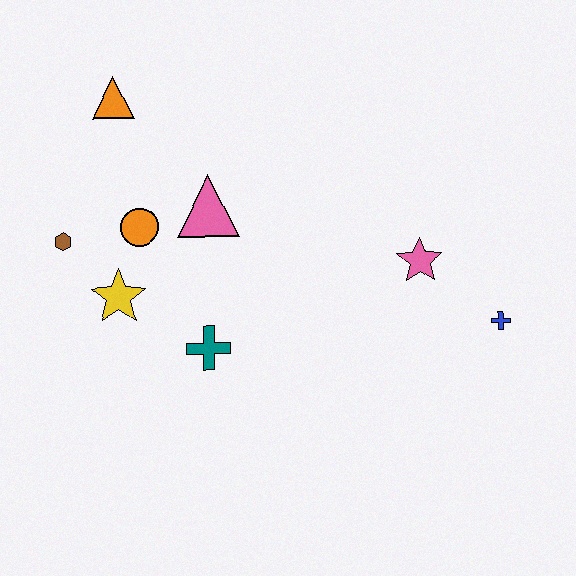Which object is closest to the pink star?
The blue cross is closest to the pink star.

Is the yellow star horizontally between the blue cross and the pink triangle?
No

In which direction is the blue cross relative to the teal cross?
The blue cross is to the right of the teal cross.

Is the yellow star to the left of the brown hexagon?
No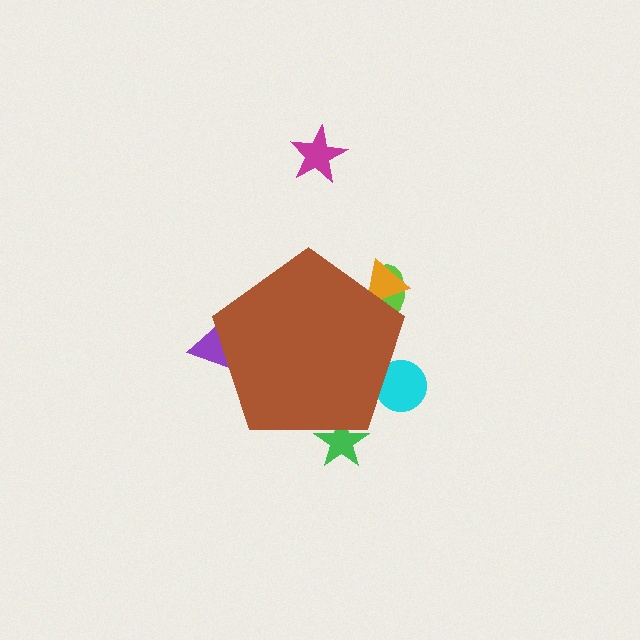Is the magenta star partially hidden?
No, the magenta star is fully visible.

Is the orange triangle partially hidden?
Yes, the orange triangle is partially hidden behind the brown pentagon.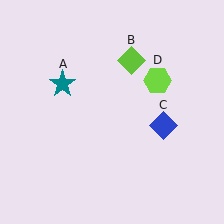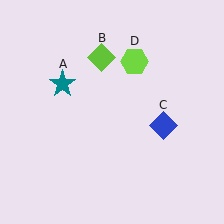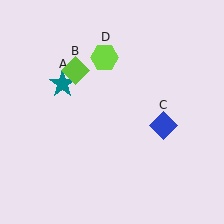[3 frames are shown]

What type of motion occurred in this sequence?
The lime diamond (object B), lime hexagon (object D) rotated counterclockwise around the center of the scene.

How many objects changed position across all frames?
2 objects changed position: lime diamond (object B), lime hexagon (object D).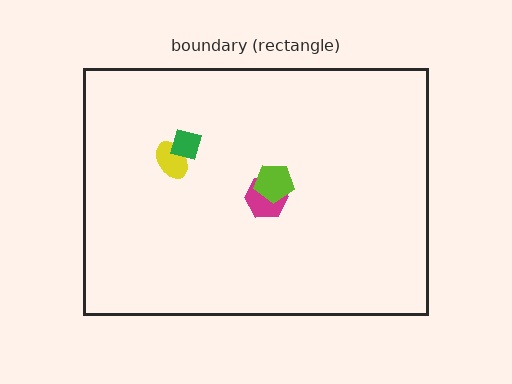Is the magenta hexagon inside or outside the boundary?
Inside.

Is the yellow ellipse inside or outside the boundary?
Inside.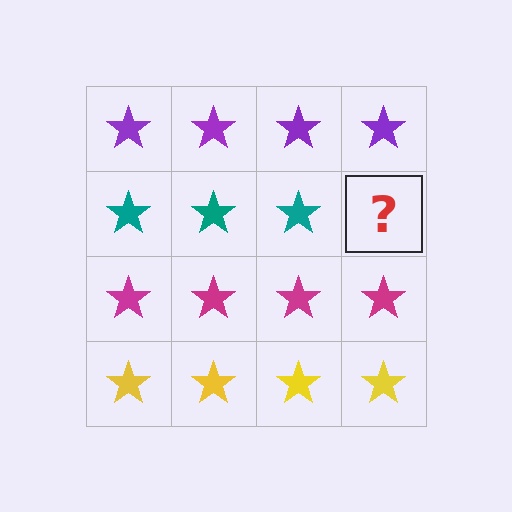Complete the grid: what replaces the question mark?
The question mark should be replaced with a teal star.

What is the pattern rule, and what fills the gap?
The rule is that each row has a consistent color. The gap should be filled with a teal star.